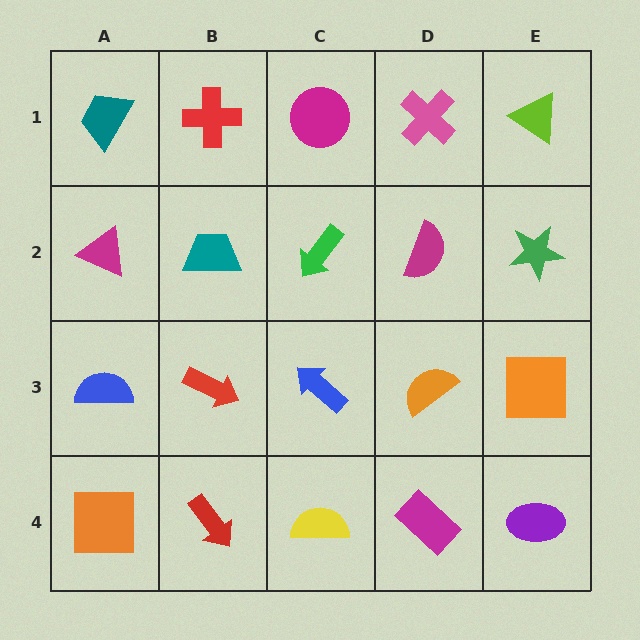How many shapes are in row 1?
5 shapes.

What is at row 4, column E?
A purple ellipse.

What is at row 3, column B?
A red arrow.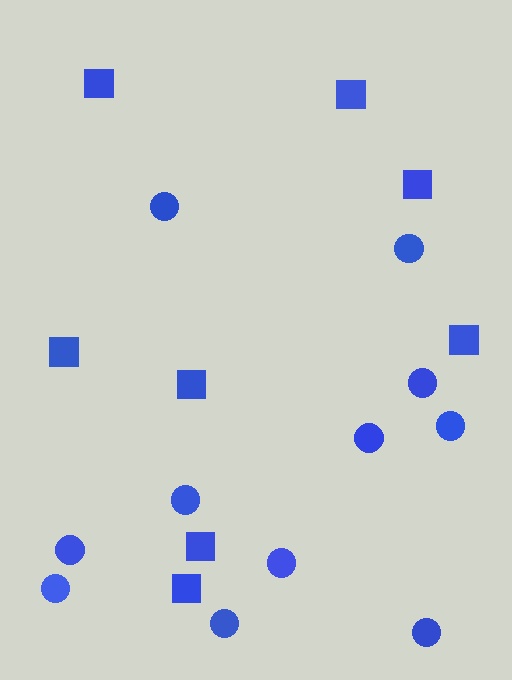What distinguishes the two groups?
There are 2 groups: one group of squares (8) and one group of circles (11).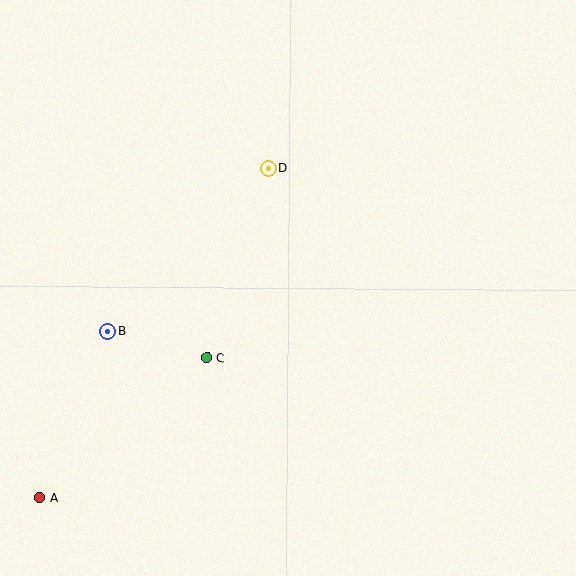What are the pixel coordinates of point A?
Point A is at (40, 498).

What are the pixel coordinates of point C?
Point C is at (206, 358).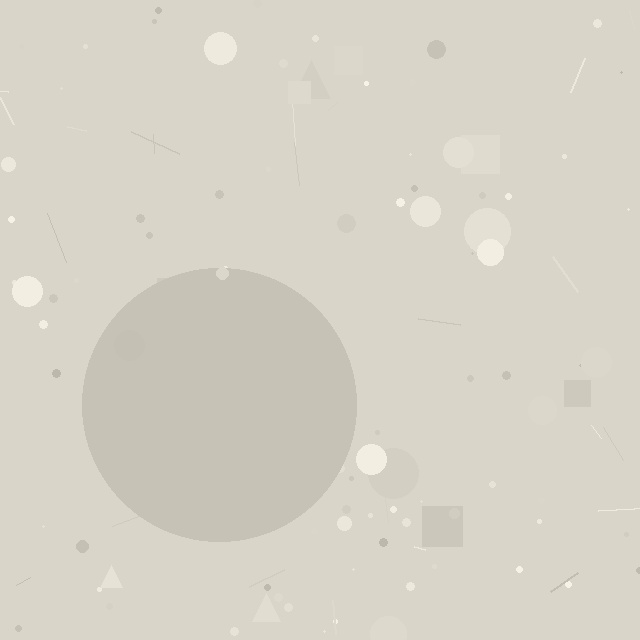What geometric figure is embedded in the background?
A circle is embedded in the background.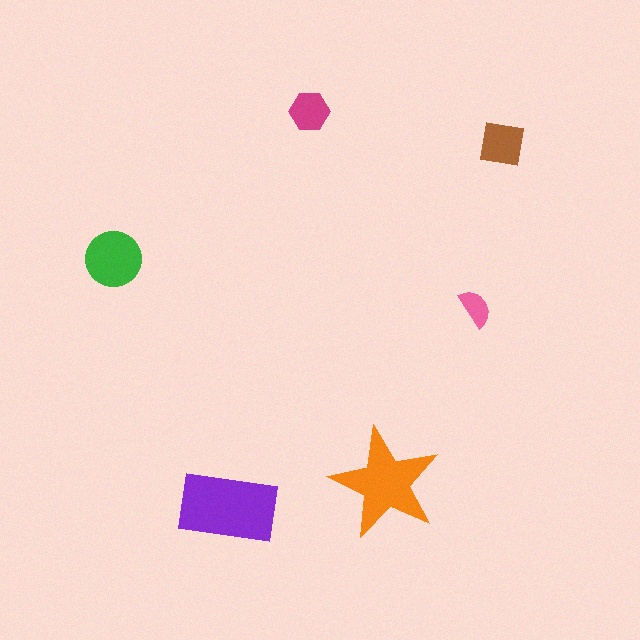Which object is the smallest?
The pink semicircle.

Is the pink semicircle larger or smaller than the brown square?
Smaller.